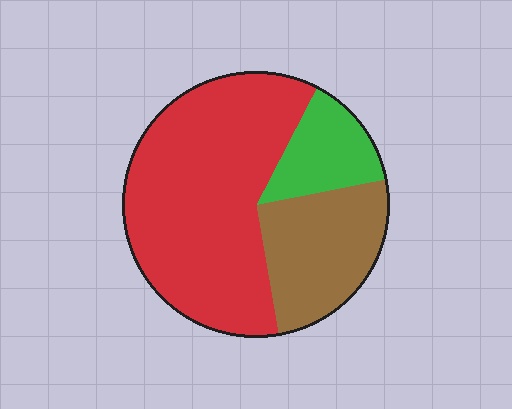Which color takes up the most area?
Red, at roughly 60%.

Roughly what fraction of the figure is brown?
Brown takes up between a quarter and a half of the figure.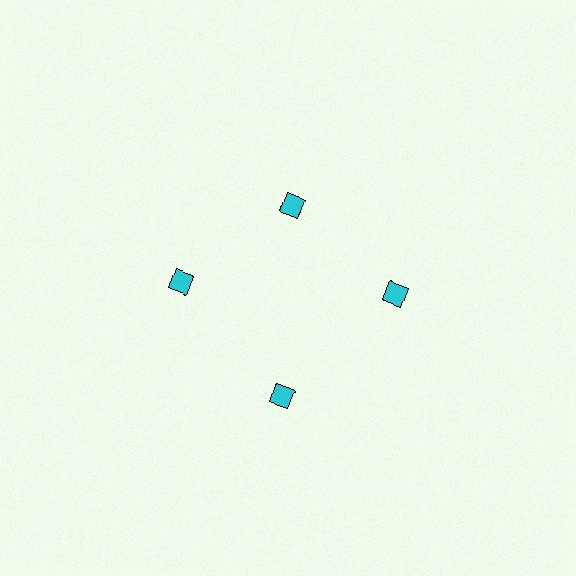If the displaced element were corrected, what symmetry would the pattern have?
It would have 4-fold rotational symmetry — the pattern would map onto itself every 90 degrees.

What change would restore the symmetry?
The symmetry would be restored by moving it outward, back onto the ring so that all 4 squares sit at equal angles and equal distance from the center.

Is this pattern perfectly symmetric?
No. The 4 cyan squares are arranged in a ring, but one element near the 12 o'clock position is pulled inward toward the center, breaking the 4-fold rotational symmetry.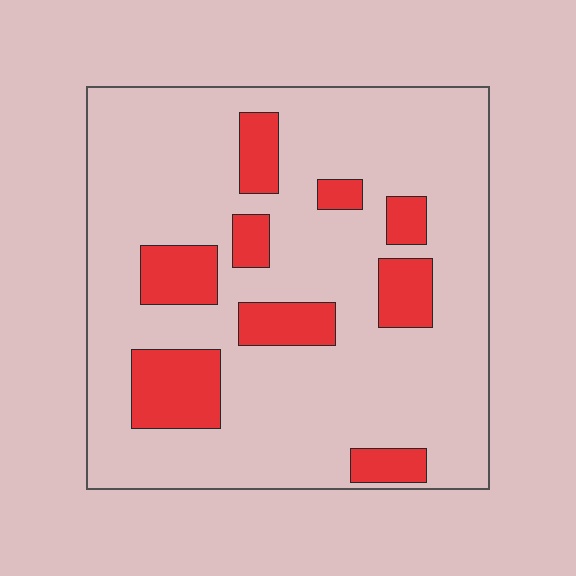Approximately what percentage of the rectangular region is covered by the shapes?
Approximately 20%.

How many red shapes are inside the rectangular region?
9.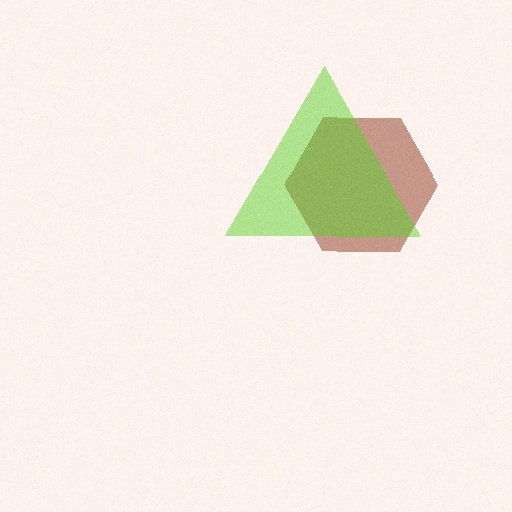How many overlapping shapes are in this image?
There are 2 overlapping shapes in the image.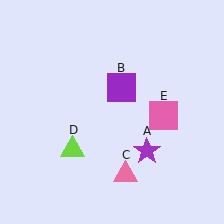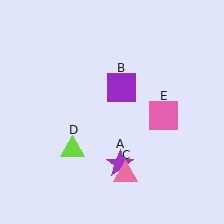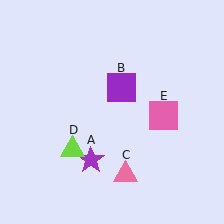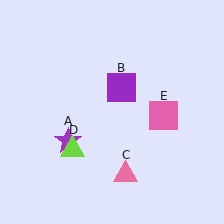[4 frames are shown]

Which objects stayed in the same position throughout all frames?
Purple square (object B) and pink triangle (object C) and lime triangle (object D) and pink square (object E) remained stationary.